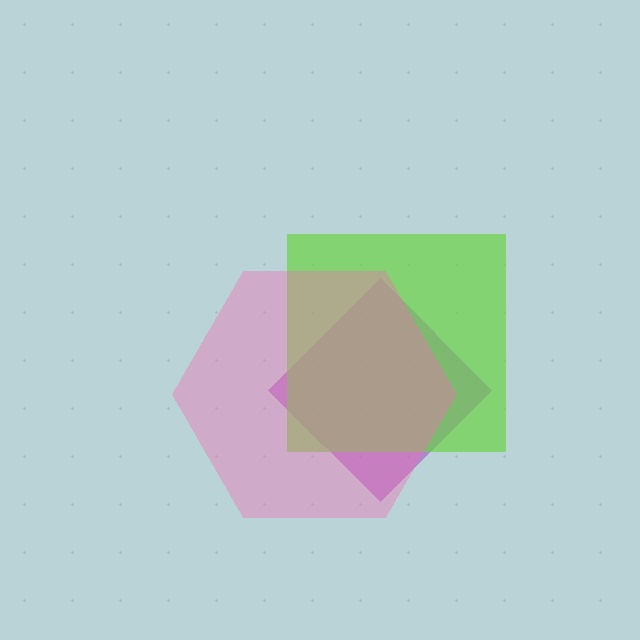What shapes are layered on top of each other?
The layered shapes are: a purple diamond, a lime square, a pink hexagon.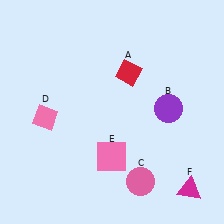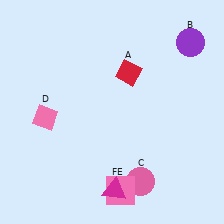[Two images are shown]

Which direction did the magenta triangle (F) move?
The magenta triangle (F) moved left.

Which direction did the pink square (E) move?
The pink square (E) moved down.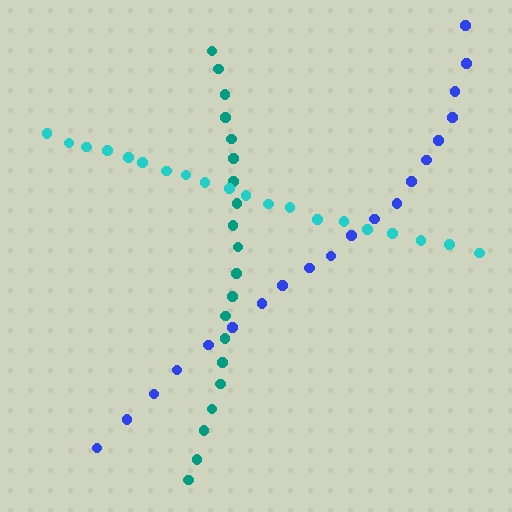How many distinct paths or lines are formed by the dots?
There are 3 distinct paths.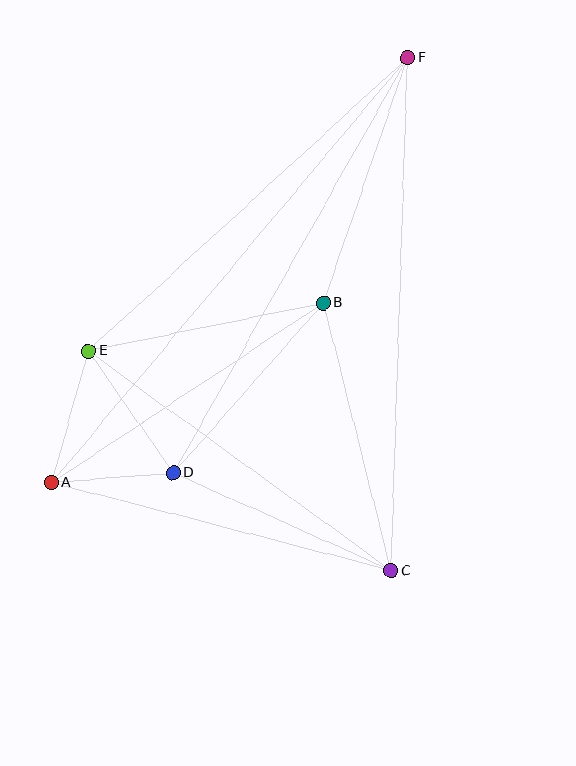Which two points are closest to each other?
Points A and D are closest to each other.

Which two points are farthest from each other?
Points A and F are farthest from each other.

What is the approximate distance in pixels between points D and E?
The distance between D and E is approximately 149 pixels.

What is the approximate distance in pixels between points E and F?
The distance between E and F is approximately 433 pixels.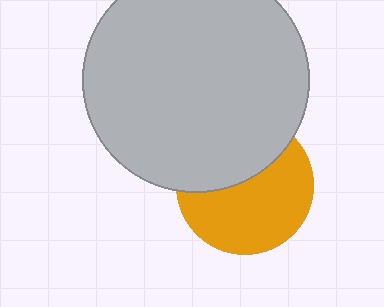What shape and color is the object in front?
The object in front is a light gray circle.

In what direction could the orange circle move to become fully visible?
The orange circle could move down. That would shift it out from behind the light gray circle entirely.